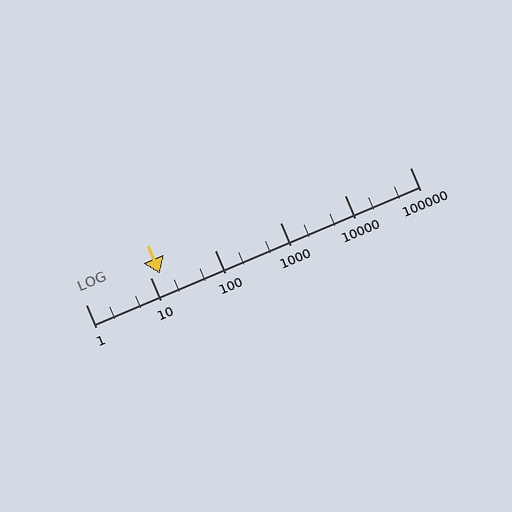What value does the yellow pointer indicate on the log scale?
The pointer indicates approximately 14.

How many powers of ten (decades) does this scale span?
The scale spans 5 decades, from 1 to 100000.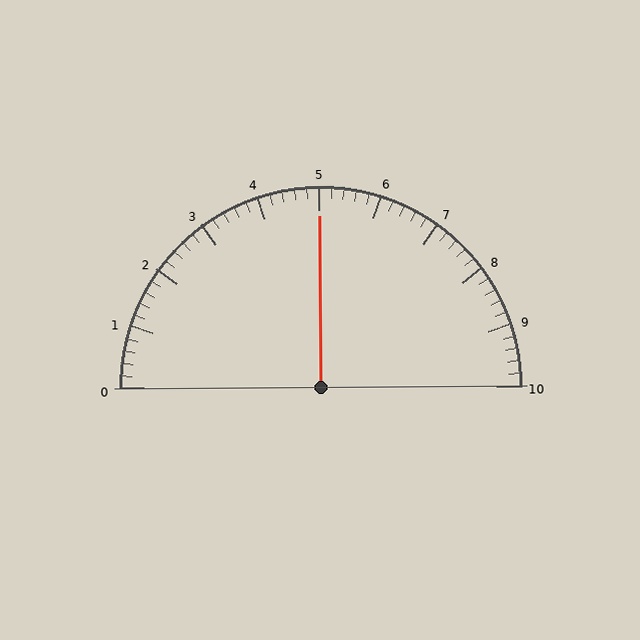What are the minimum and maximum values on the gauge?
The gauge ranges from 0 to 10.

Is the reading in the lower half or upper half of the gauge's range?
The reading is in the upper half of the range (0 to 10).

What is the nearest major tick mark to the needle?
The nearest major tick mark is 5.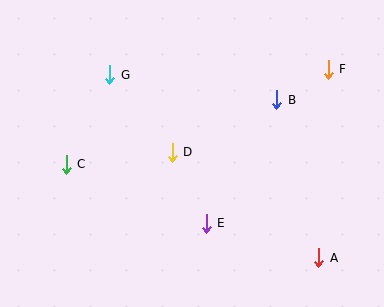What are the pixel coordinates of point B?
Point B is at (277, 100).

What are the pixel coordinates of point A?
Point A is at (319, 258).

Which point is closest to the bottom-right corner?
Point A is closest to the bottom-right corner.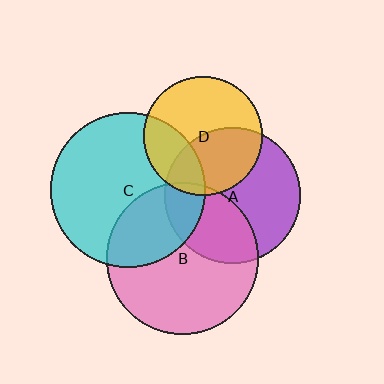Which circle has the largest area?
Circle C (cyan).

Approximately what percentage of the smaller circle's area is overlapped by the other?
Approximately 40%.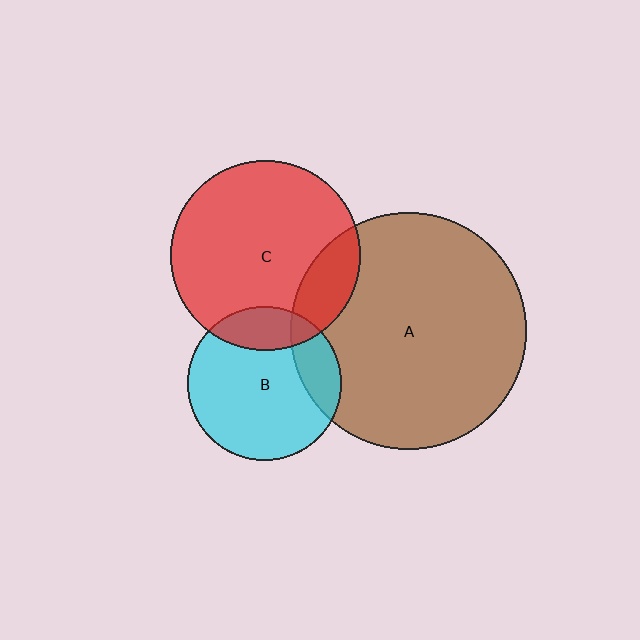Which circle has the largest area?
Circle A (brown).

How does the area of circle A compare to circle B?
Approximately 2.4 times.